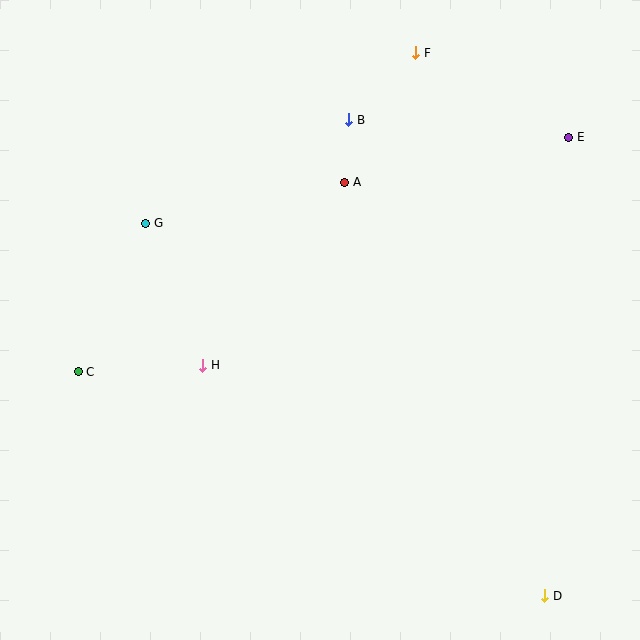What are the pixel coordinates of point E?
Point E is at (569, 137).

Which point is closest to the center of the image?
Point H at (203, 365) is closest to the center.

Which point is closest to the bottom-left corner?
Point C is closest to the bottom-left corner.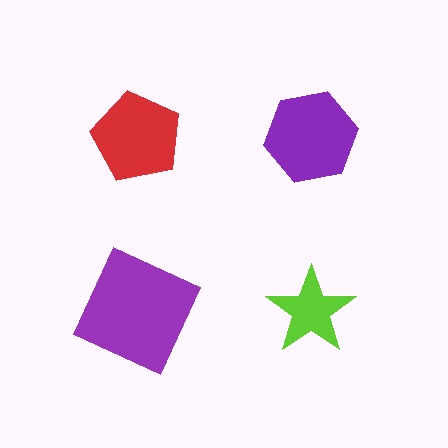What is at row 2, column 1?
A purple square.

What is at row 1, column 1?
A red pentagon.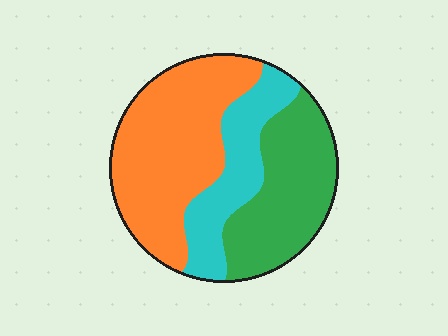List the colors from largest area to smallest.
From largest to smallest: orange, green, cyan.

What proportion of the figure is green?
Green takes up between a sixth and a third of the figure.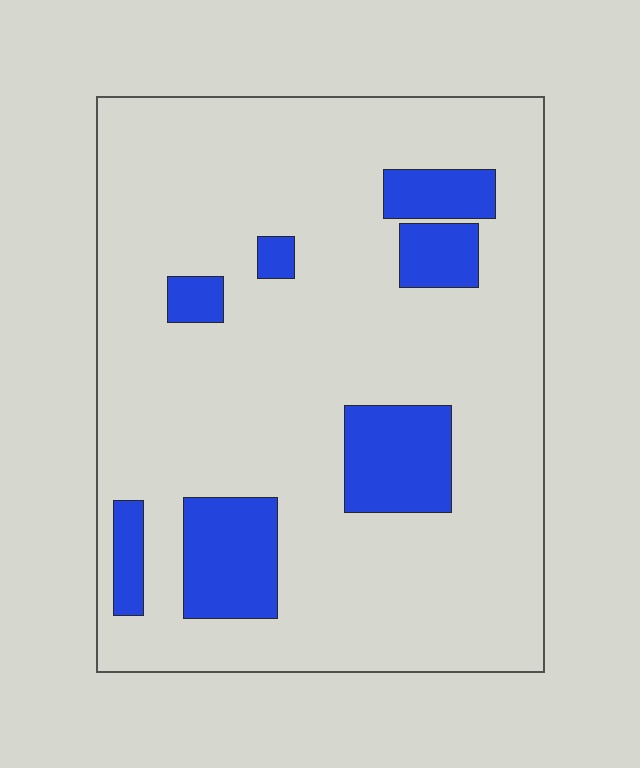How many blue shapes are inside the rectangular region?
7.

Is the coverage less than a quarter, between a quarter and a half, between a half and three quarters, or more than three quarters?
Less than a quarter.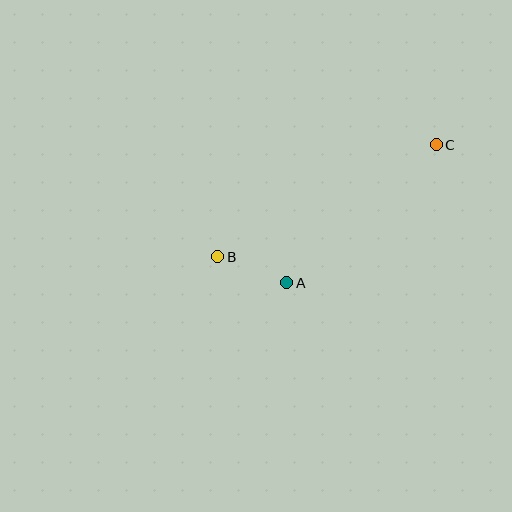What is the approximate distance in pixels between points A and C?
The distance between A and C is approximately 204 pixels.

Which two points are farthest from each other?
Points B and C are farthest from each other.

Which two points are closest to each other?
Points A and B are closest to each other.